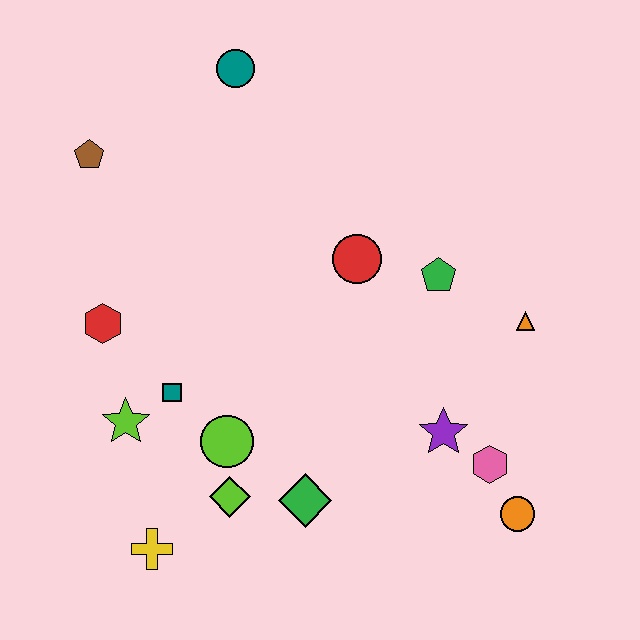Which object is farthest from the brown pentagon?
The orange circle is farthest from the brown pentagon.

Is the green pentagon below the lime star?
No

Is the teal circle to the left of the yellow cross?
No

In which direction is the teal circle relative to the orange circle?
The teal circle is above the orange circle.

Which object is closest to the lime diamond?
The lime circle is closest to the lime diamond.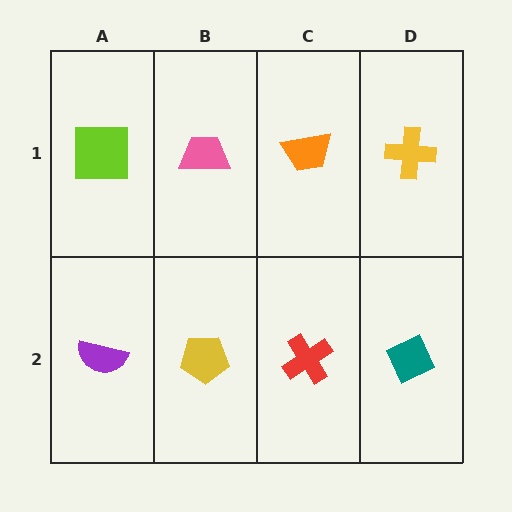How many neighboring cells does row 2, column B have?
3.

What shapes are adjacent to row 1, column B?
A yellow pentagon (row 2, column B), a lime square (row 1, column A), an orange trapezoid (row 1, column C).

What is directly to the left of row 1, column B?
A lime square.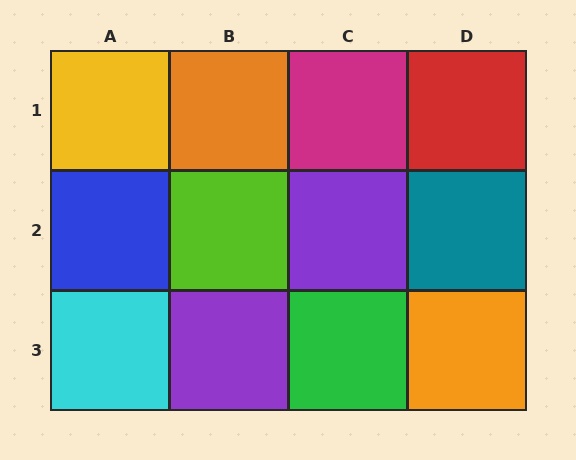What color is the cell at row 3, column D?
Orange.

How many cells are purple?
2 cells are purple.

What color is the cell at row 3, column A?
Cyan.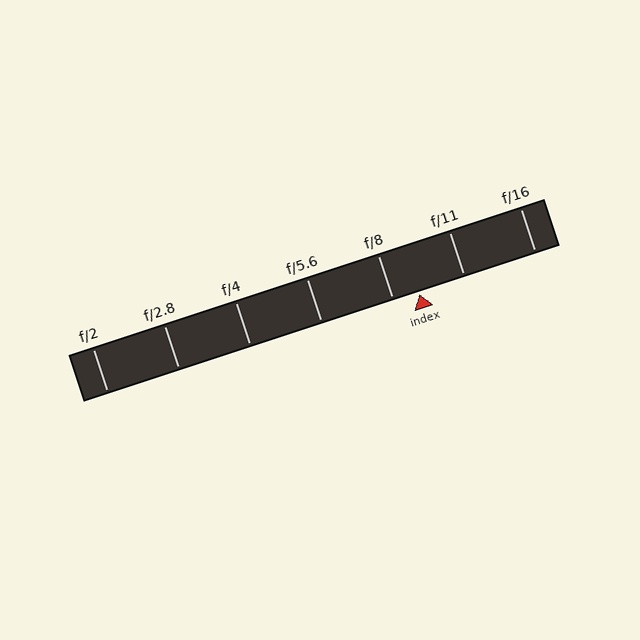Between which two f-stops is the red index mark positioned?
The index mark is between f/8 and f/11.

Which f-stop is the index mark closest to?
The index mark is closest to f/8.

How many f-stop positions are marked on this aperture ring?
There are 7 f-stop positions marked.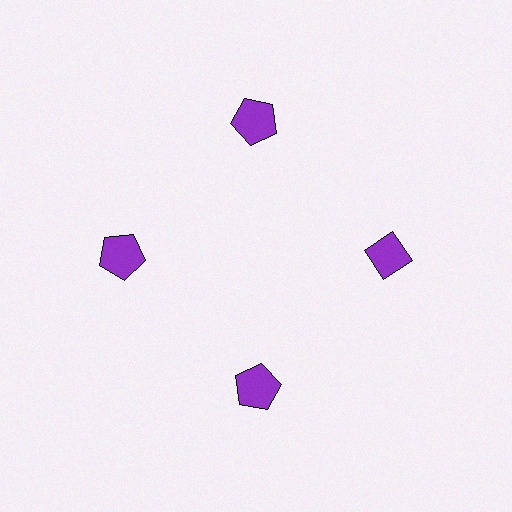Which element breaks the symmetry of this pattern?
The purple diamond at roughly the 3 o'clock position breaks the symmetry. All other shapes are purple pentagons.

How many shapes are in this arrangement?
There are 4 shapes arranged in a ring pattern.